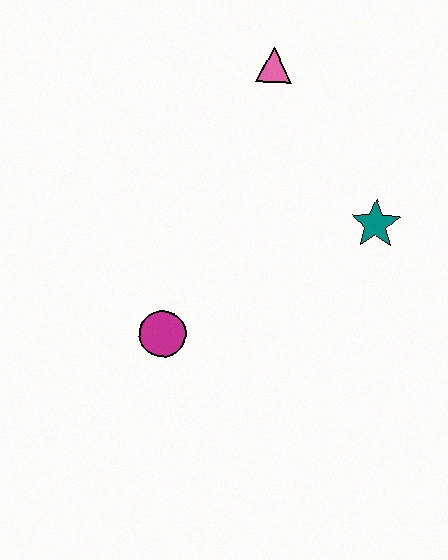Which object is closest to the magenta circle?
The teal star is closest to the magenta circle.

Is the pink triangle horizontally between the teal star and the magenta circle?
Yes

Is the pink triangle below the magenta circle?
No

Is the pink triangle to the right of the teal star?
No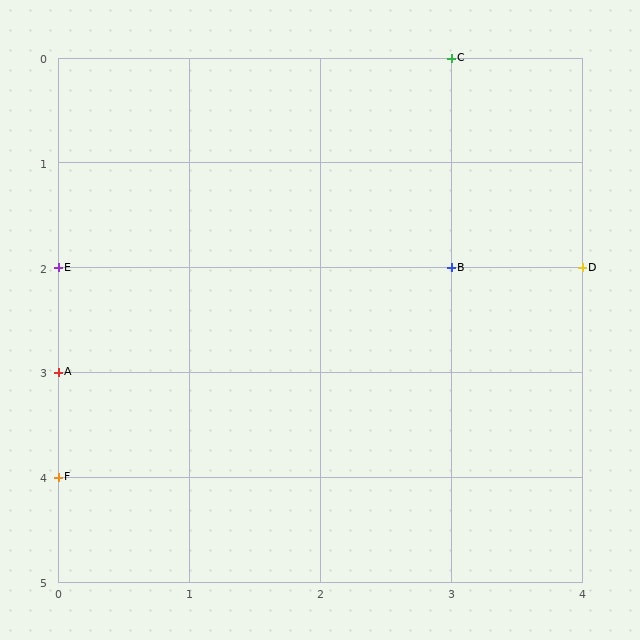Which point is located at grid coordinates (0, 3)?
Point A is at (0, 3).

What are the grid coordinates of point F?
Point F is at grid coordinates (0, 4).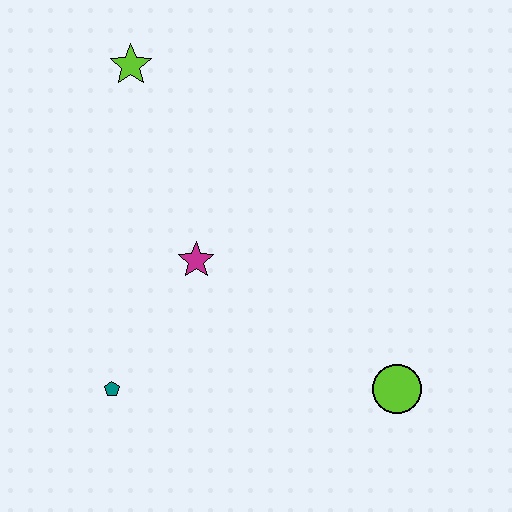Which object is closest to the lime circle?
The magenta star is closest to the lime circle.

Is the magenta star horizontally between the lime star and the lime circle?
Yes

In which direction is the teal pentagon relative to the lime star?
The teal pentagon is below the lime star.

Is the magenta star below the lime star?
Yes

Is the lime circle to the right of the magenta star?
Yes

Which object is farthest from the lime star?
The lime circle is farthest from the lime star.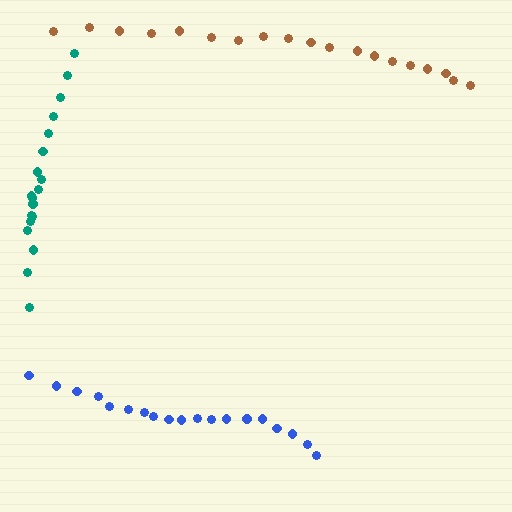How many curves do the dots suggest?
There are 3 distinct paths.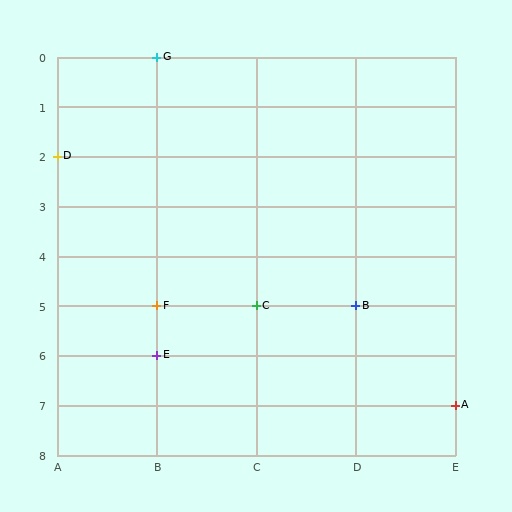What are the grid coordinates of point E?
Point E is at grid coordinates (B, 6).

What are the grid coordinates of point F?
Point F is at grid coordinates (B, 5).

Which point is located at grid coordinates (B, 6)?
Point E is at (B, 6).